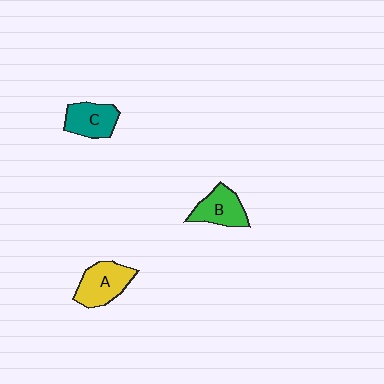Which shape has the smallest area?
Shape C (teal).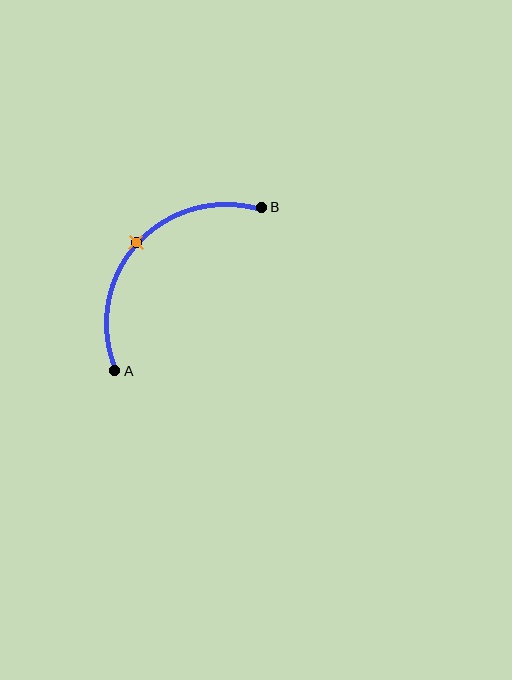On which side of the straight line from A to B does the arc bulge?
The arc bulges above and to the left of the straight line connecting A and B.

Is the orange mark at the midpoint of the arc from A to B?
Yes. The orange mark lies on the arc at equal arc-length from both A and B — it is the arc midpoint.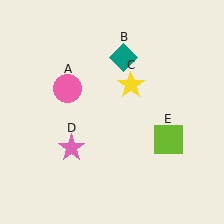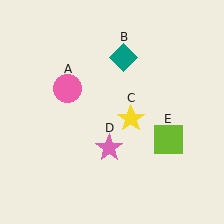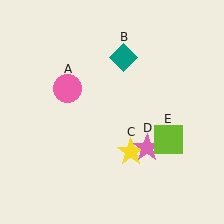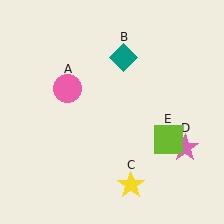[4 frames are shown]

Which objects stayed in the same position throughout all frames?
Pink circle (object A) and teal diamond (object B) and lime square (object E) remained stationary.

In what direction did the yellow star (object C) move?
The yellow star (object C) moved down.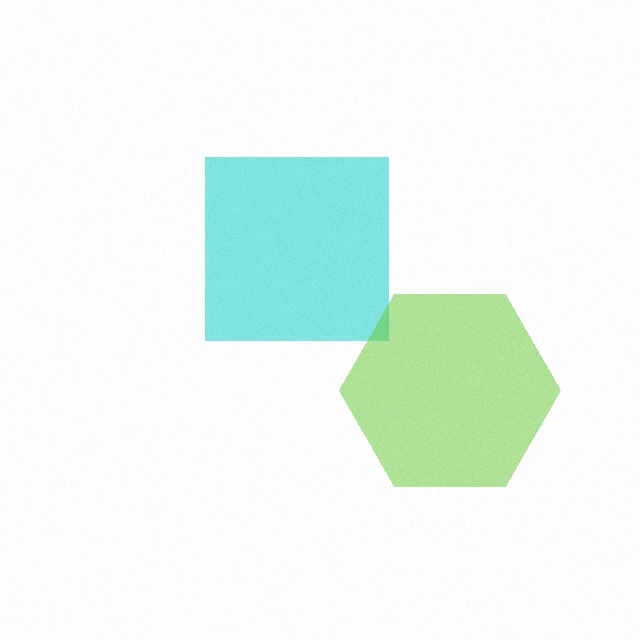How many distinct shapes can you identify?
There are 2 distinct shapes: a cyan square, a lime hexagon.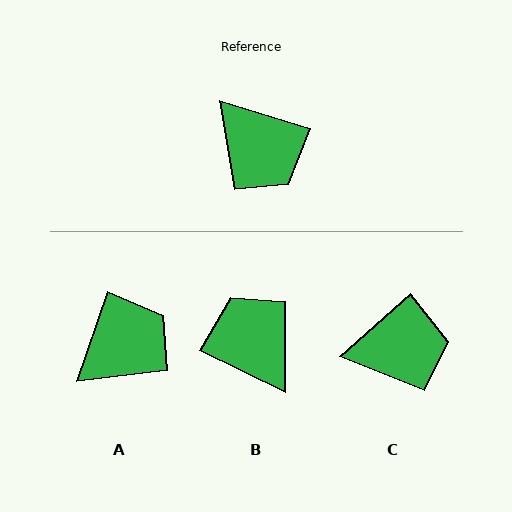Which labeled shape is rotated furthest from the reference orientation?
B, about 171 degrees away.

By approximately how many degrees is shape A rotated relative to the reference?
Approximately 88 degrees counter-clockwise.